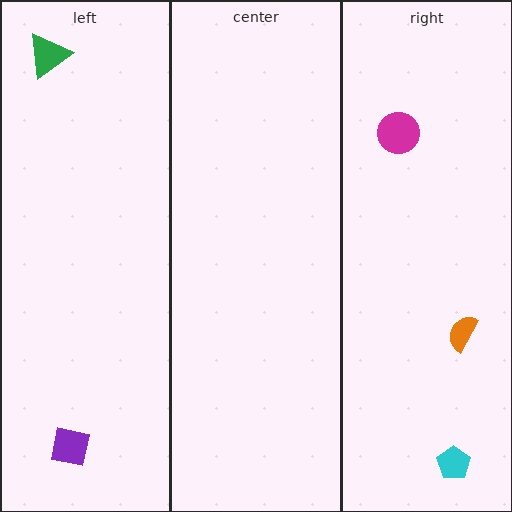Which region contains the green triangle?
The left region.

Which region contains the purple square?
The left region.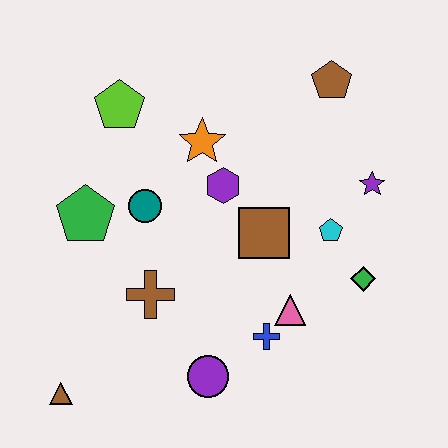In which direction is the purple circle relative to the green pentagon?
The purple circle is below the green pentagon.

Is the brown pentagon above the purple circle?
Yes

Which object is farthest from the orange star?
The brown triangle is farthest from the orange star.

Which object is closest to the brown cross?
The teal circle is closest to the brown cross.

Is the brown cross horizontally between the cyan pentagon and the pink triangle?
No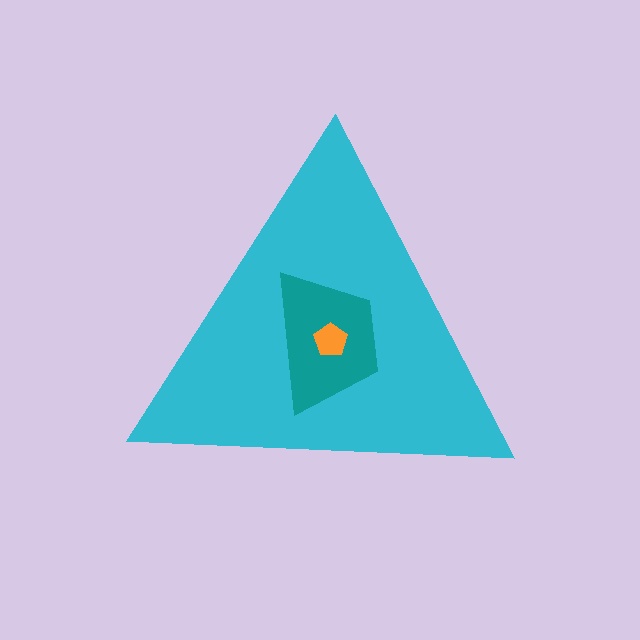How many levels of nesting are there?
3.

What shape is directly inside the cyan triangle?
The teal trapezoid.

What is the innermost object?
The orange pentagon.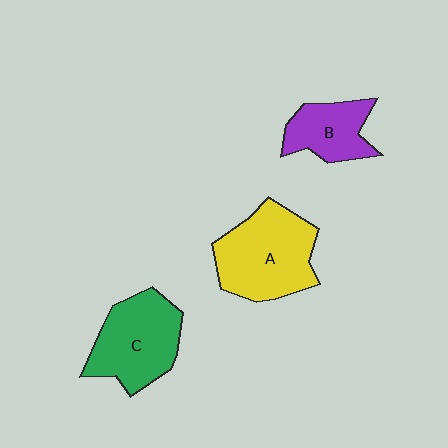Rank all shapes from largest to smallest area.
From largest to smallest: A (yellow), C (green), B (purple).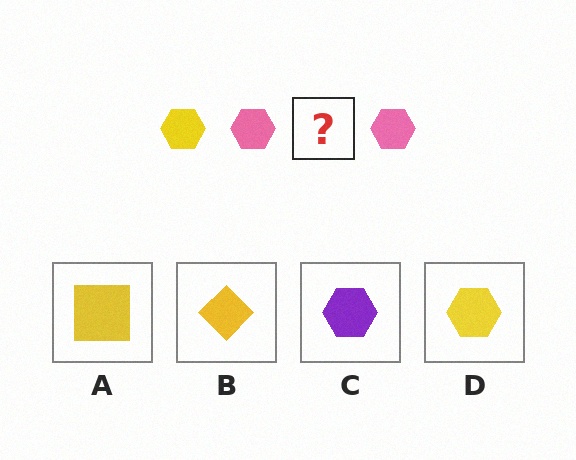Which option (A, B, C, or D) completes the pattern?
D.